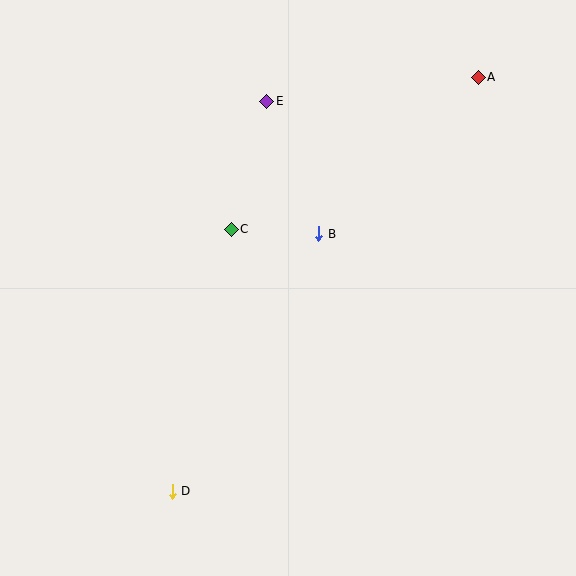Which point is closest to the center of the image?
Point B at (319, 234) is closest to the center.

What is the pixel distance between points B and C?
The distance between B and C is 88 pixels.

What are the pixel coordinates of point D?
Point D is at (172, 491).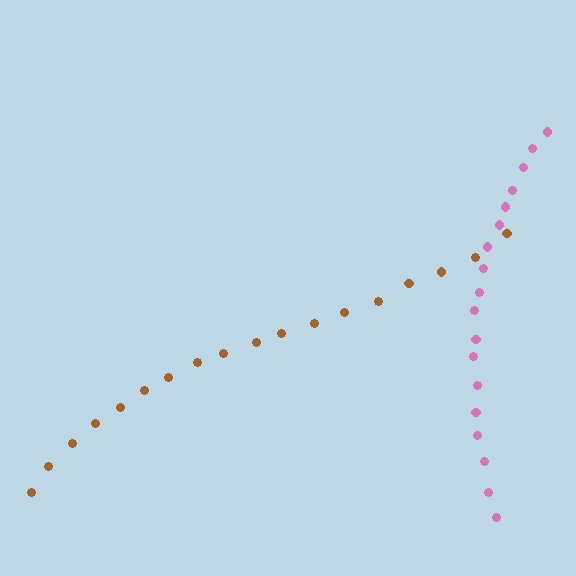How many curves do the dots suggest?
There are 2 distinct paths.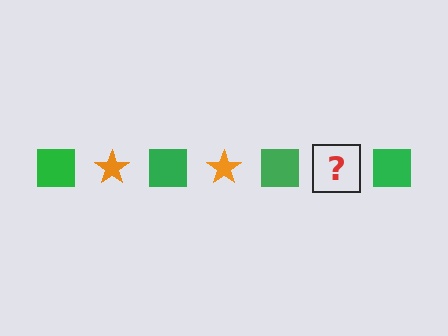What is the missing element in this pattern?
The missing element is an orange star.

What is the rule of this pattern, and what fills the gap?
The rule is that the pattern alternates between green square and orange star. The gap should be filled with an orange star.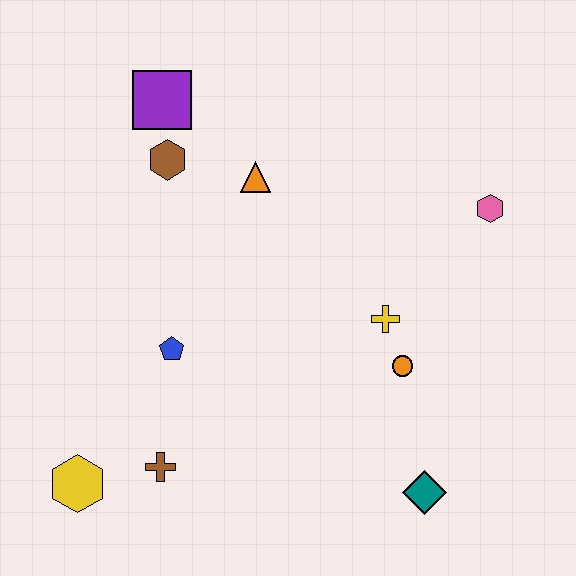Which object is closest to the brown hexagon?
The purple square is closest to the brown hexagon.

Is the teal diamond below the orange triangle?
Yes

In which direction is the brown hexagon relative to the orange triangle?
The brown hexagon is to the left of the orange triangle.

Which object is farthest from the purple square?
The teal diamond is farthest from the purple square.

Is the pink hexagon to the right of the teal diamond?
Yes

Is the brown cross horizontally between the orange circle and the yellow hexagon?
Yes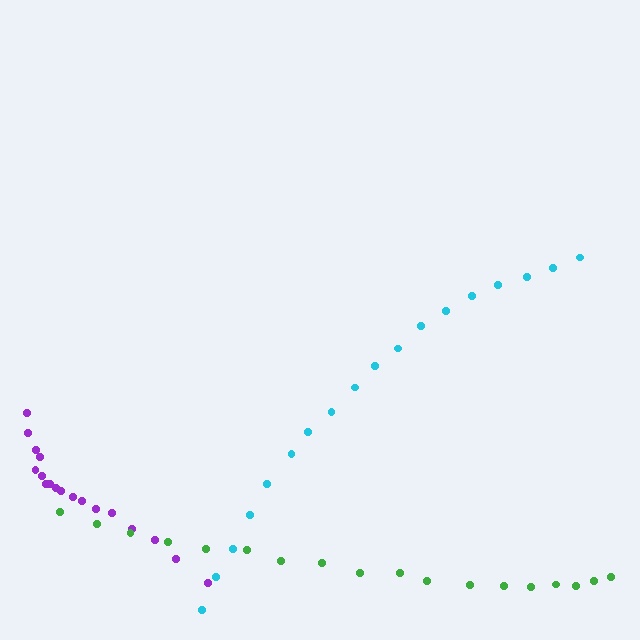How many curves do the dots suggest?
There are 3 distinct paths.